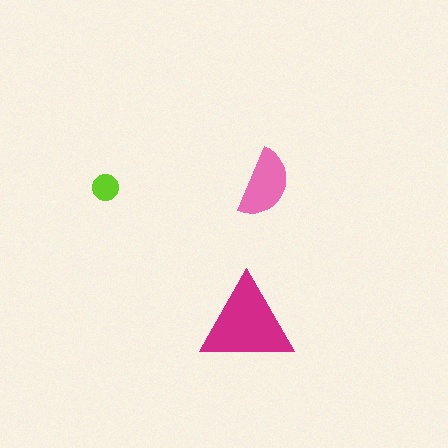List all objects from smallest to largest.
The lime circle, the pink semicircle, the magenta triangle.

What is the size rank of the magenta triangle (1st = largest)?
1st.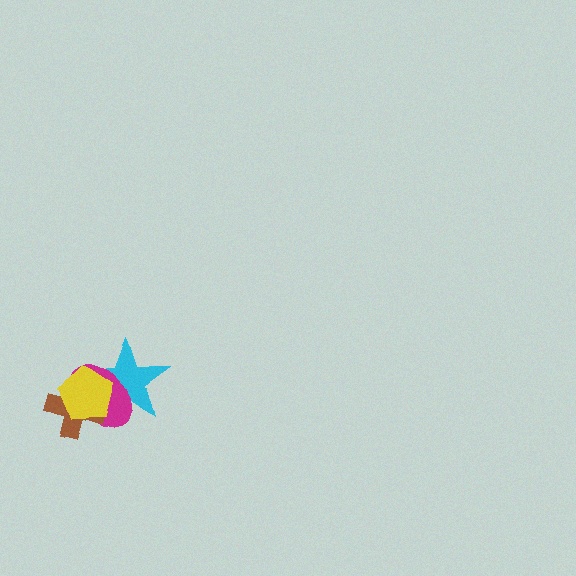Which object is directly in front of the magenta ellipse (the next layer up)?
The brown cross is directly in front of the magenta ellipse.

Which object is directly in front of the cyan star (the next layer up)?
The magenta ellipse is directly in front of the cyan star.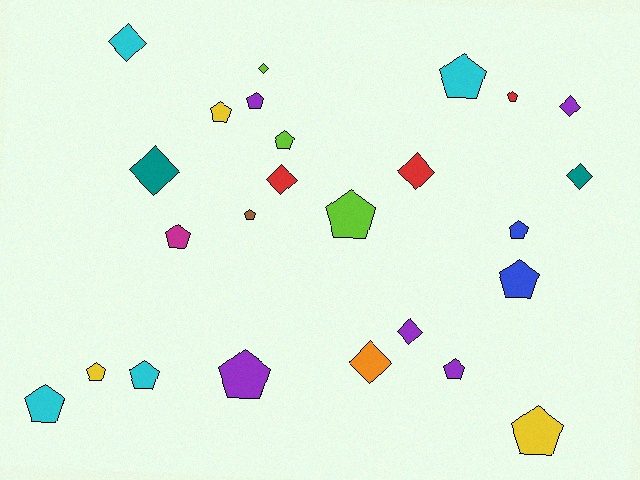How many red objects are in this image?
There are 3 red objects.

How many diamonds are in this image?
There are 9 diamonds.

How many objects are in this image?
There are 25 objects.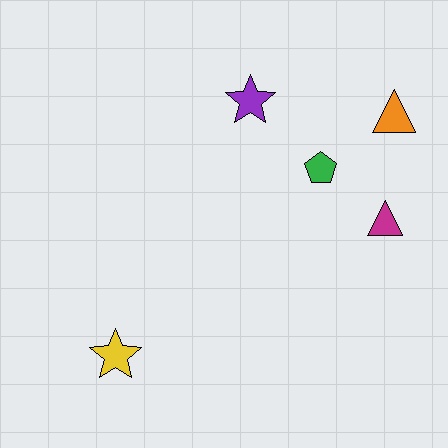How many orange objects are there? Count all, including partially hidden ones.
There is 1 orange object.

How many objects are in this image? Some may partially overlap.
There are 5 objects.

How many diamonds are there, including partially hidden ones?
There are no diamonds.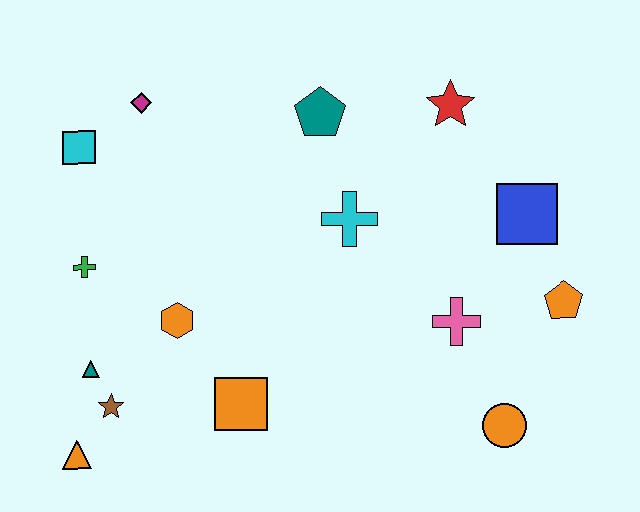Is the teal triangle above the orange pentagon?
No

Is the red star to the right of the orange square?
Yes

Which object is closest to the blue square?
The orange pentagon is closest to the blue square.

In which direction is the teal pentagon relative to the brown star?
The teal pentagon is above the brown star.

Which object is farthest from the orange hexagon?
The orange pentagon is farthest from the orange hexagon.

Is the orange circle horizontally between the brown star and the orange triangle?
No